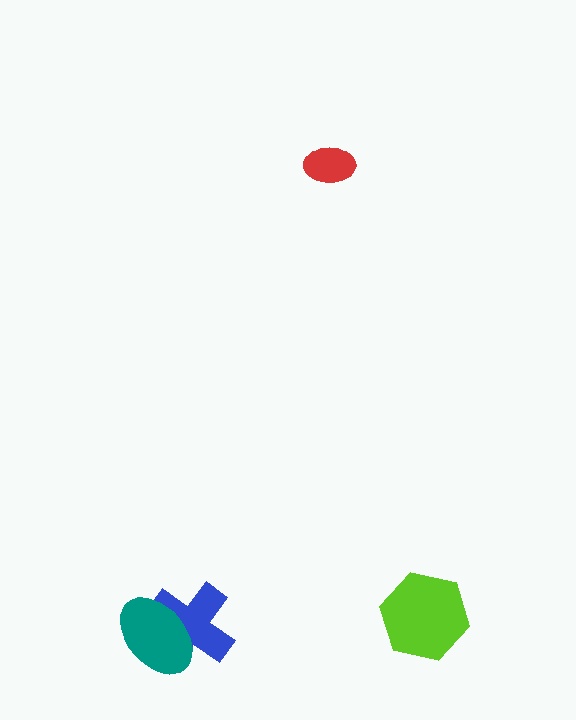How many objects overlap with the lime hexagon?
0 objects overlap with the lime hexagon.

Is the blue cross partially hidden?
Yes, it is partially covered by another shape.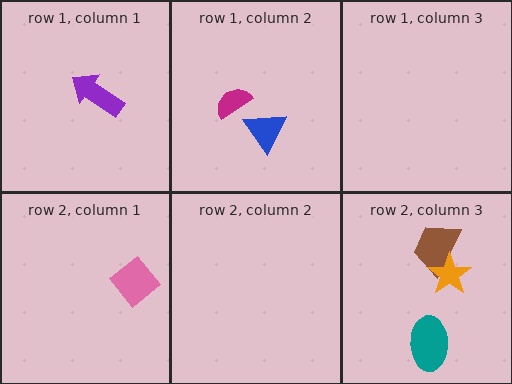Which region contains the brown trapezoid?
The row 2, column 3 region.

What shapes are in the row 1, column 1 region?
The purple arrow.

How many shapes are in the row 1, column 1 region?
1.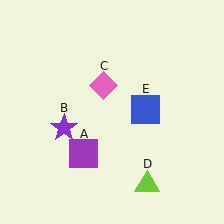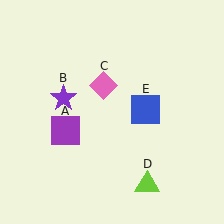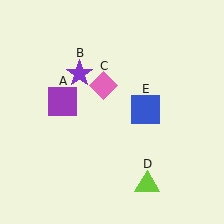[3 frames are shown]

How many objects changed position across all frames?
2 objects changed position: purple square (object A), purple star (object B).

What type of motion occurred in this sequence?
The purple square (object A), purple star (object B) rotated clockwise around the center of the scene.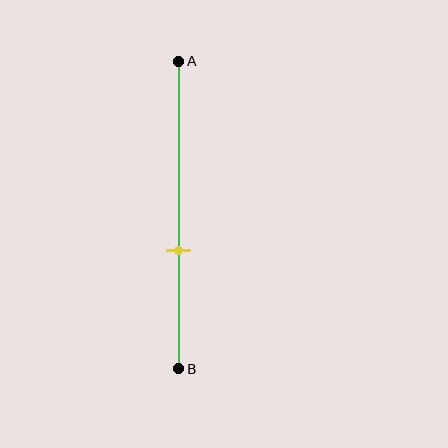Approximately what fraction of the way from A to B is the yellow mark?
The yellow mark is approximately 60% of the way from A to B.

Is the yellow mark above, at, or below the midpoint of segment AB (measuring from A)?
The yellow mark is below the midpoint of segment AB.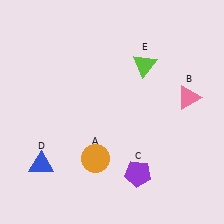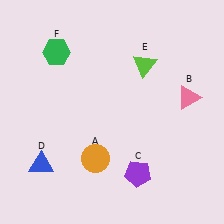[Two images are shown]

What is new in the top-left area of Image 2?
A green hexagon (F) was added in the top-left area of Image 2.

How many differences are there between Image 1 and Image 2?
There is 1 difference between the two images.